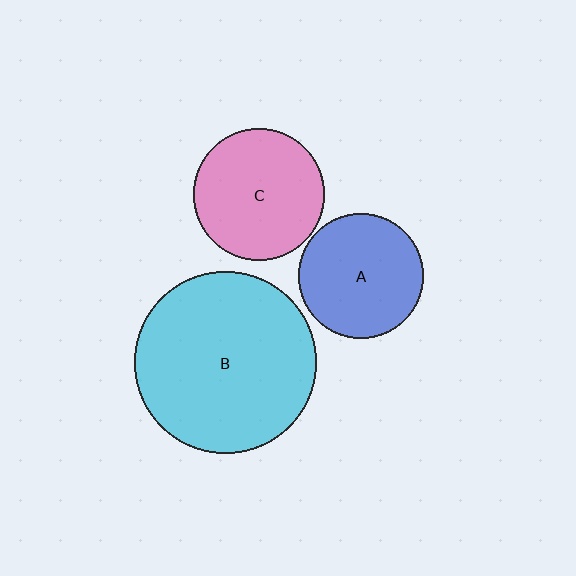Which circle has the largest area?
Circle B (cyan).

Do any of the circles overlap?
No, none of the circles overlap.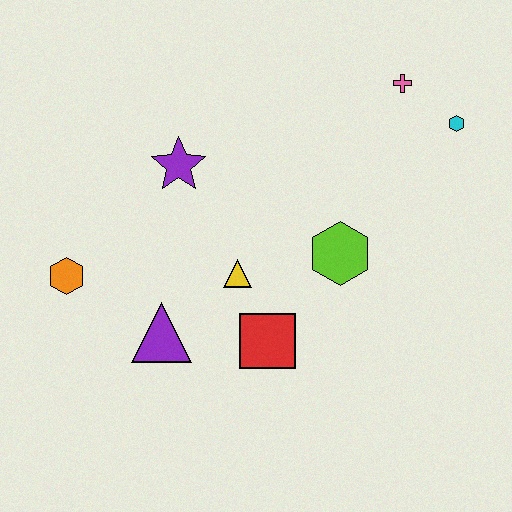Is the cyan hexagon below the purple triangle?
No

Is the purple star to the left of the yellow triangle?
Yes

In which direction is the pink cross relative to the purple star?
The pink cross is to the right of the purple star.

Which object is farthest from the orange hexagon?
The cyan hexagon is farthest from the orange hexagon.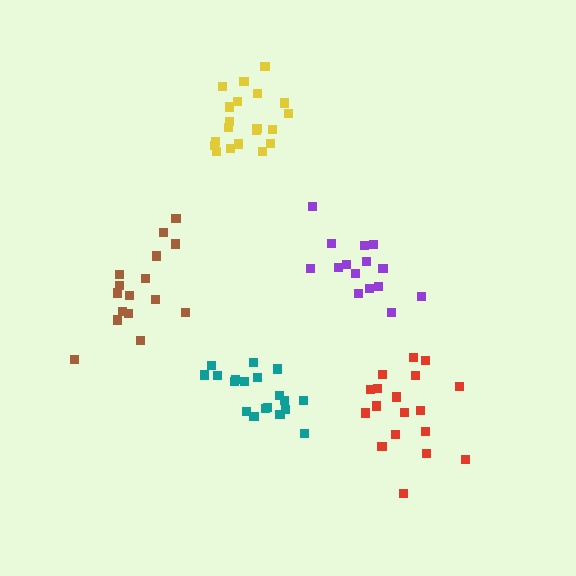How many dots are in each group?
Group 1: 15 dots, Group 2: 19 dots, Group 3: 20 dots, Group 4: 16 dots, Group 5: 18 dots (88 total).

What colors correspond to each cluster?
The clusters are colored: purple, teal, yellow, brown, red.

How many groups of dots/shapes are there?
There are 5 groups.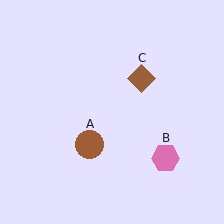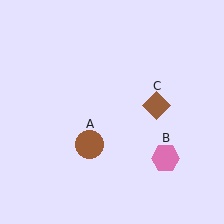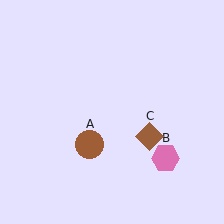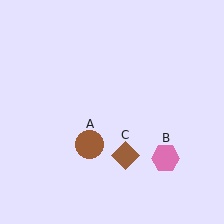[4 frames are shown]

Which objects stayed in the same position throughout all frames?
Brown circle (object A) and pink hexagon (object B) remained stationary.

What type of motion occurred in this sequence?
The brown diamond (object C) rotated clockwise around the center of the scene.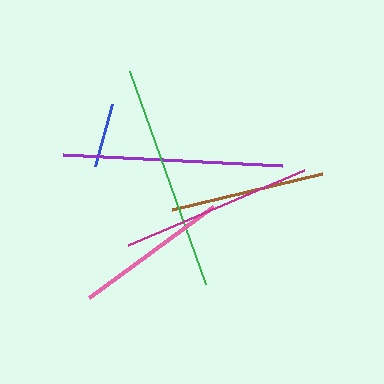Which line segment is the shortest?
The blue line is the shortest at approximately 64 pixels.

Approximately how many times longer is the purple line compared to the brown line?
The purple line is approximately 1.4 times the length of the brown line.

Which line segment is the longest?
The green line is the longest at approximately 226 pixels.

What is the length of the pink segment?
The pink segment is approximately 154 pixels long.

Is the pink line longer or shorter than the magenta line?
The magenta line is longer than the pink line.